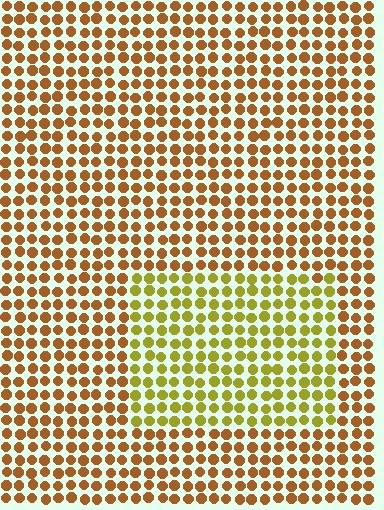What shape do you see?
I see a rectangle.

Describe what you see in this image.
The image is filled with small brown elements in a uniform arrangement. A rectangle-shaped region is visible where the elements are tinted to a slightly different hue, forming a subtle color boundary.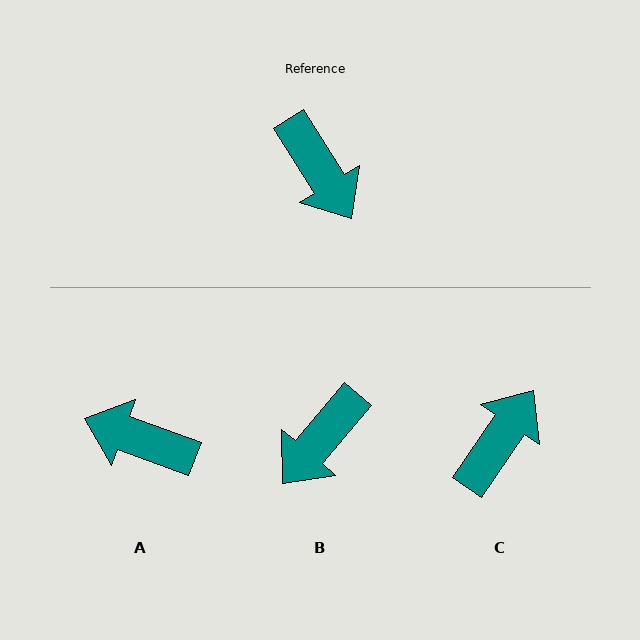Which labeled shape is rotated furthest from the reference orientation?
A, about 143 degrees away.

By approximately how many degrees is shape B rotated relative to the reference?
Approximately 72 degrees clockwise.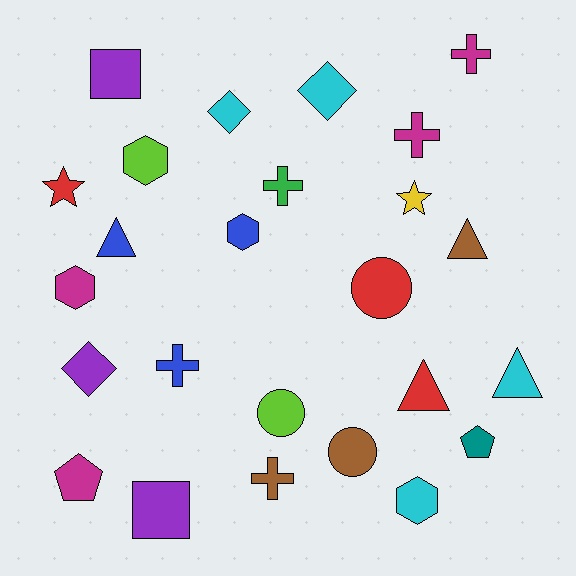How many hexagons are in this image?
There are 4 hexagons.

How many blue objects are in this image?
There are 3 blue objects.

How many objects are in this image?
There are 25 objects.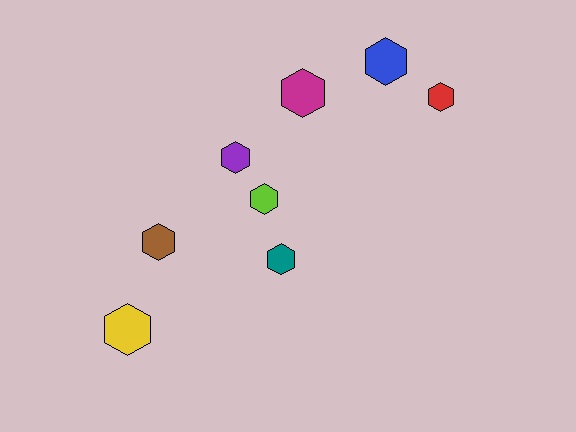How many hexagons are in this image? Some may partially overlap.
There are 8 hexagons.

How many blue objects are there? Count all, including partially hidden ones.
There is 1 blue object.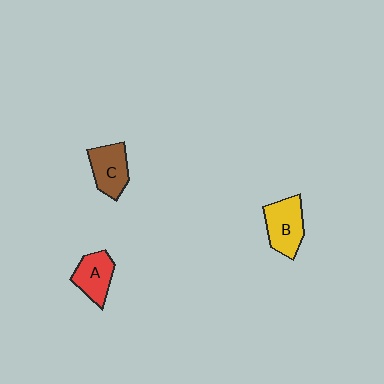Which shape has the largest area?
Shape B (yellow).